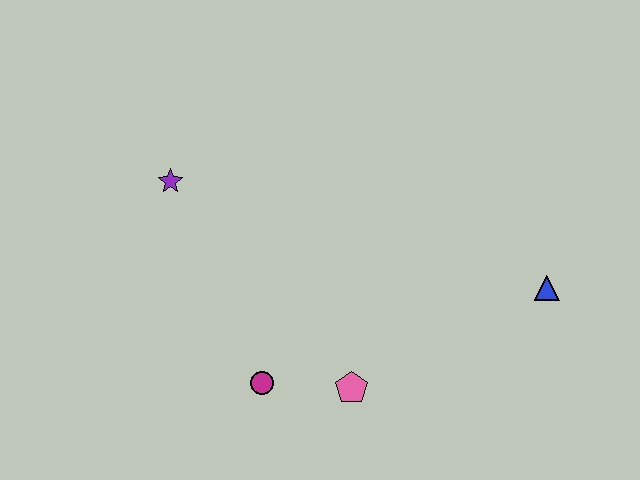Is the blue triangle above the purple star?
No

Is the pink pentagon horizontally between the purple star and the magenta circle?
No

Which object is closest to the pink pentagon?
The magenta circle is closest to the pink pentagon.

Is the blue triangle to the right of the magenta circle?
Yes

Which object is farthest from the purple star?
The blue triangle is farthest from the purple star.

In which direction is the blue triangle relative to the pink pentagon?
The blue triangle is to the right of the pink pentagon.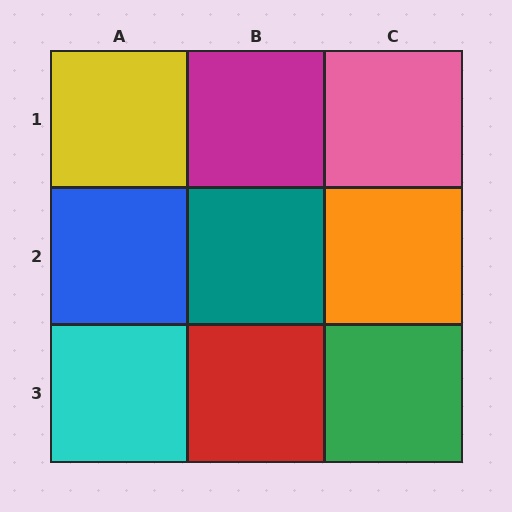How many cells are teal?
1 cell is teal.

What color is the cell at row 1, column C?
Pink.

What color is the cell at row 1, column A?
Yellow.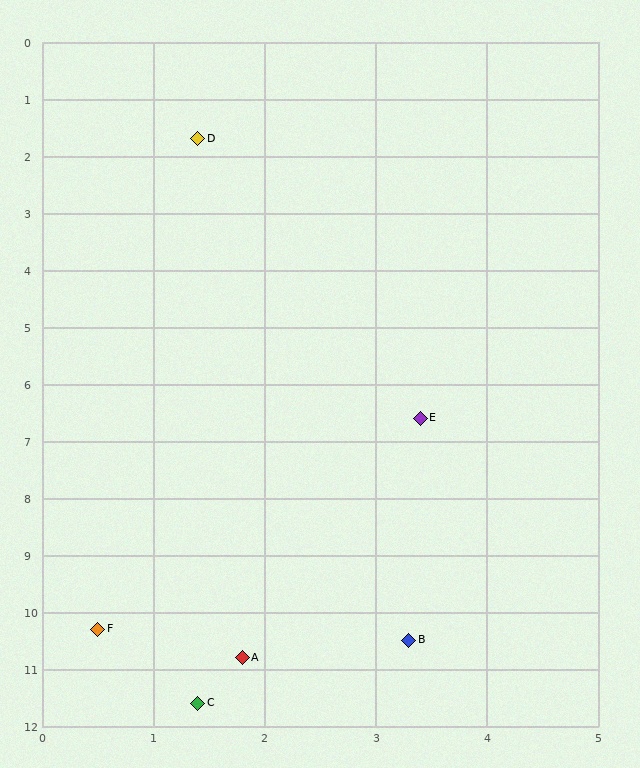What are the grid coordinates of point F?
Point F is at approximately (0.5, 10.3).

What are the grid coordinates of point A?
Point A is at approximately (1.8, 10.8).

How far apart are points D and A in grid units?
Points D and A are about 9.1 grid units apart.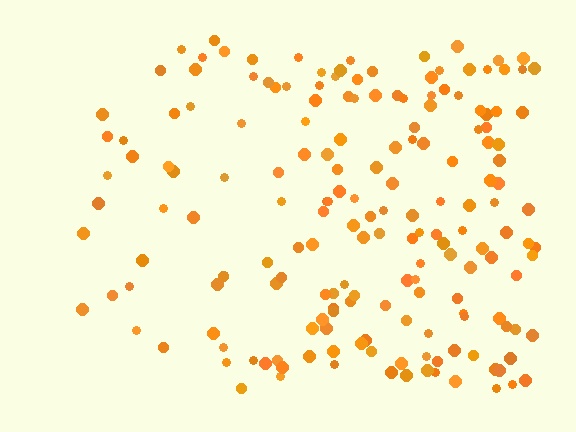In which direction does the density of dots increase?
From left to right, with the right side densest.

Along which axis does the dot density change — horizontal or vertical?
Horizontal.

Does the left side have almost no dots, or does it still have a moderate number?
Still a moderate number, just noticeably fewer than the right.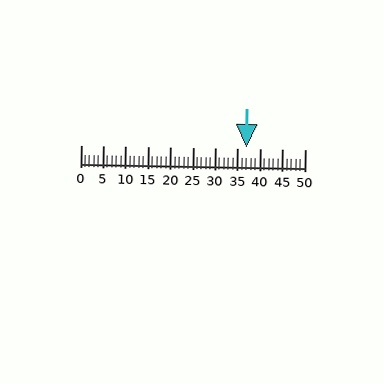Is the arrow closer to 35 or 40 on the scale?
The arrow is closer to 35.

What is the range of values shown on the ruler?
The ruler shows values from 0 to 50.